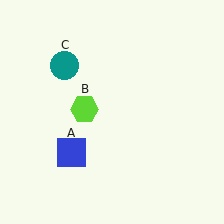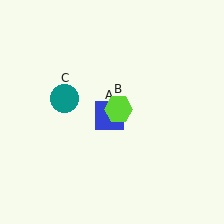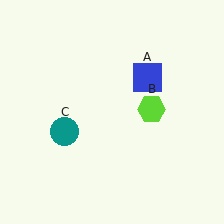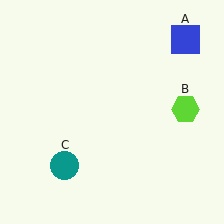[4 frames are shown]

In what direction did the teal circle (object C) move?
The teal circle (object C) moved down.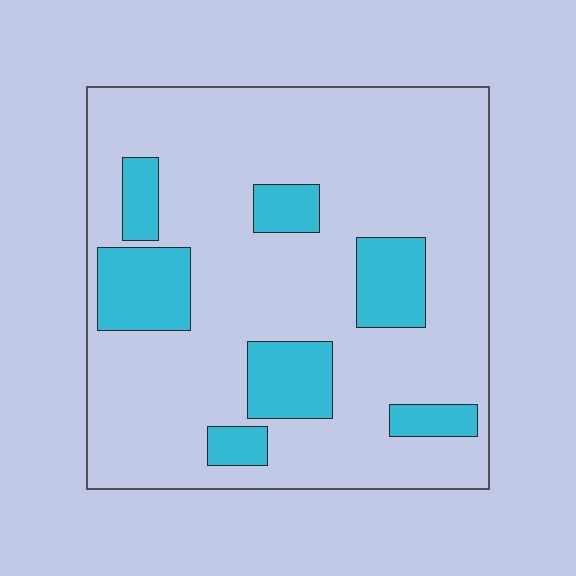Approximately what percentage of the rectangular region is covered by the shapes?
Approximately 20%.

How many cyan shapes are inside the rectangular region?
7.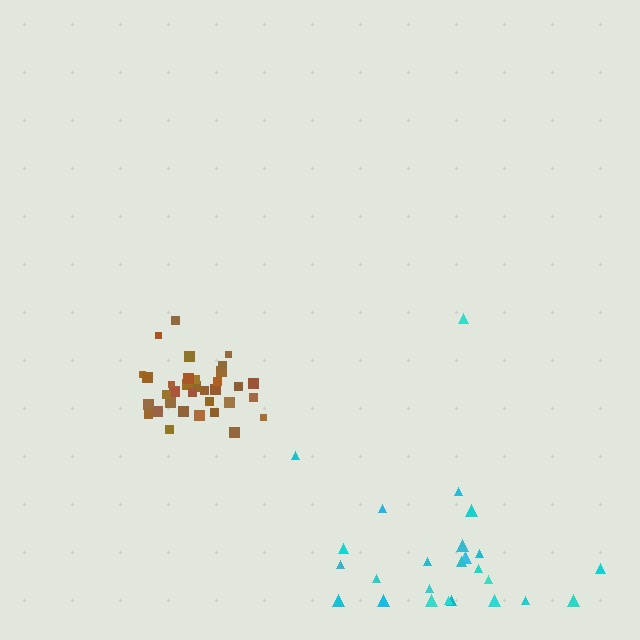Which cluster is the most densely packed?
Brown.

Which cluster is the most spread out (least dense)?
Cyan.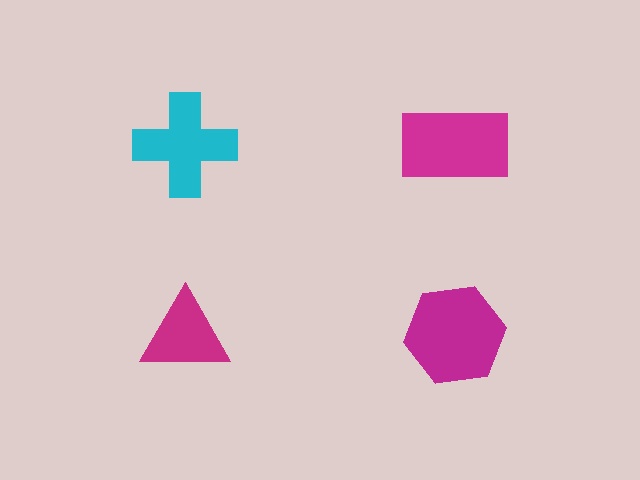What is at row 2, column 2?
A magenta hexagon.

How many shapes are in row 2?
2 shapes.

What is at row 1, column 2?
A magenta rectangle.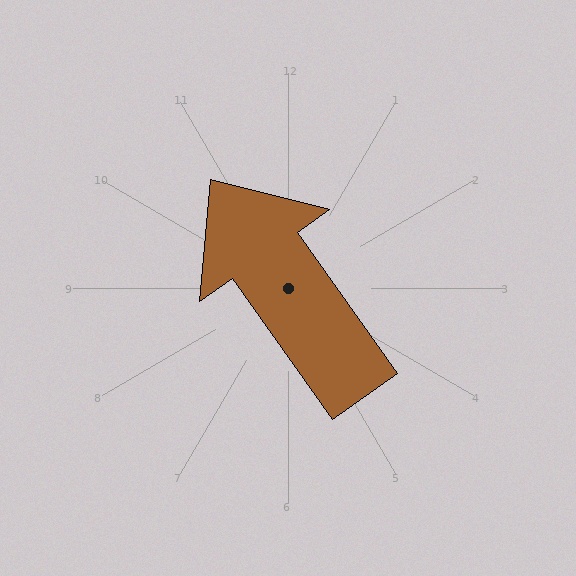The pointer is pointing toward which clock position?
Roughly 11 o'clock.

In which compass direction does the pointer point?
Northwest.